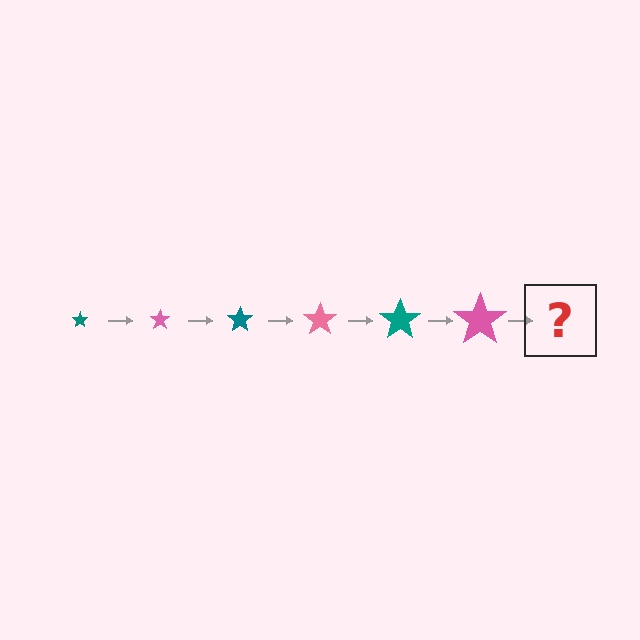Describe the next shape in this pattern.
It should be a teal star, larger than the previous one.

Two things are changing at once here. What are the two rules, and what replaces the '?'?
The two rules are that the star grows larger each step and the color cycles through teal and pink. The '?' should be a teal star, larger than the previous one.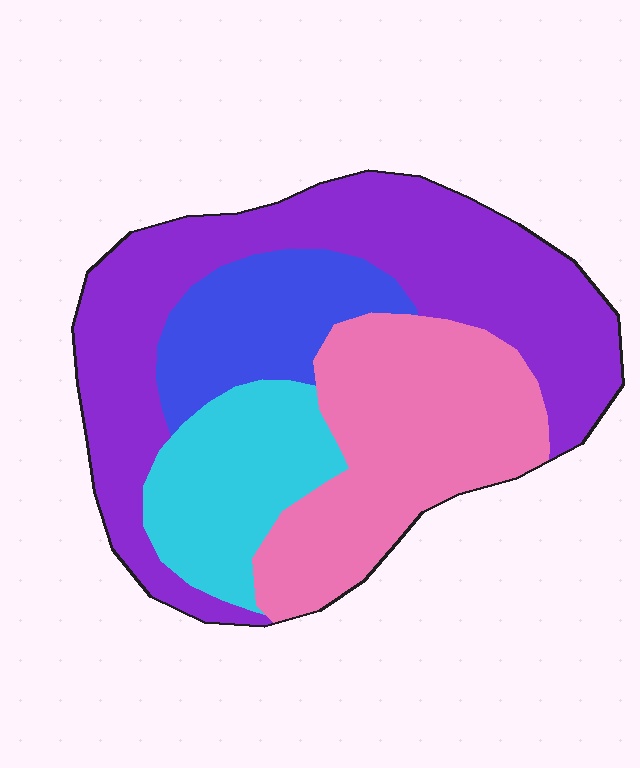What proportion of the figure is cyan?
Cyan takes up about one sixth (1/6) of the figure.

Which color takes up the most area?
Purple, at roughly 40%.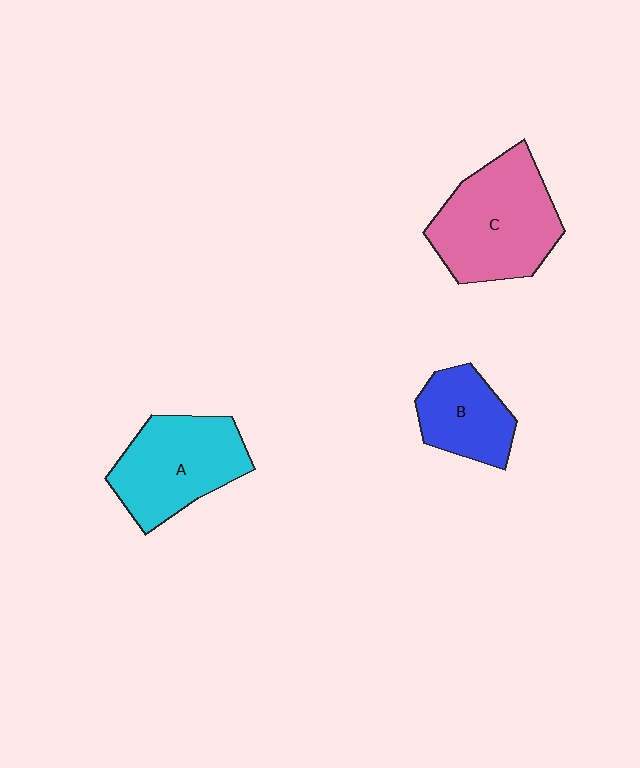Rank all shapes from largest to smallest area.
From largest to smallest: C (pink), A (cyan), B (blue).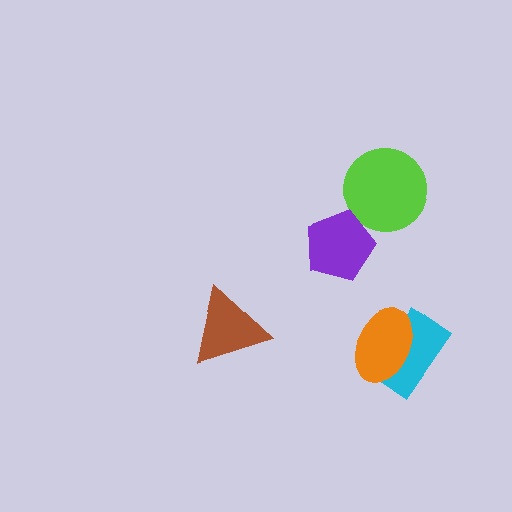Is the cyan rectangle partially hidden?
Yes, it is partially covered by another shape.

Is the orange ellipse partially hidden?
No, no other shape covers it.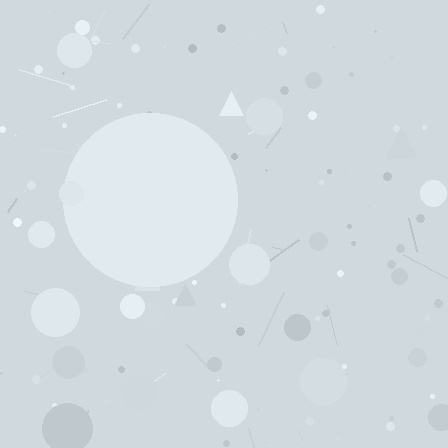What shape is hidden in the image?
A circle is hidden in the image.